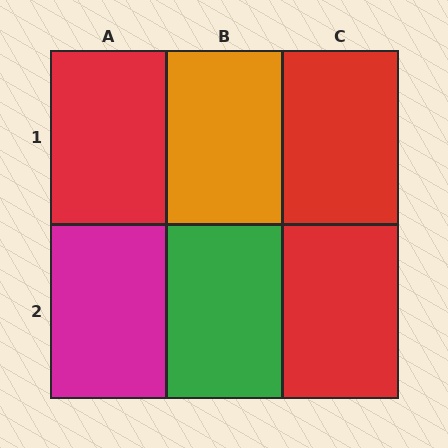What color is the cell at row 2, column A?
Magenta.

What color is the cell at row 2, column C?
Red.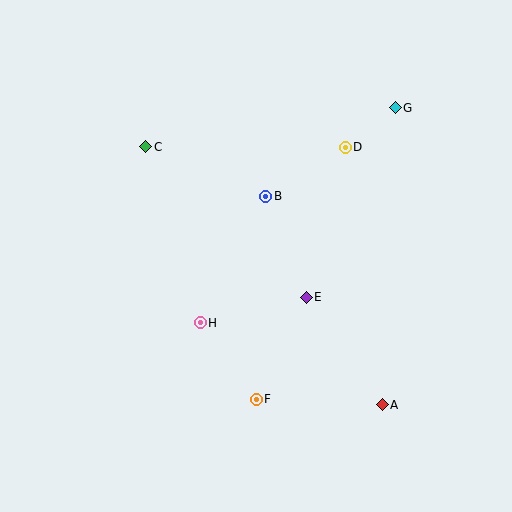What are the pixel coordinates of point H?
Point H is at (200, 323).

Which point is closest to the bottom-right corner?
Point A is closest to the bottom-right corner.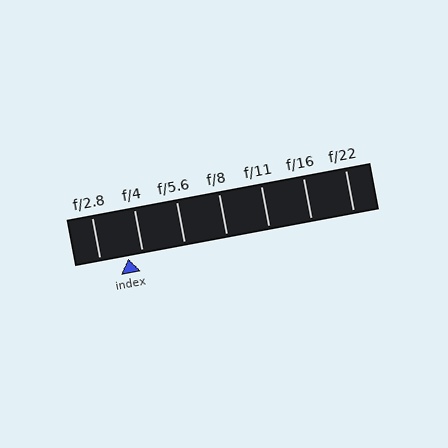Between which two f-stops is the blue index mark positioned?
The index mark is between f/2.8 and f/4.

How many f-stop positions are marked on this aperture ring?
There are 7 f-stop positions marked.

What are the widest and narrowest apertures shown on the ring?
The widest aperture shown is f/2.8 and the narrowest is f/22.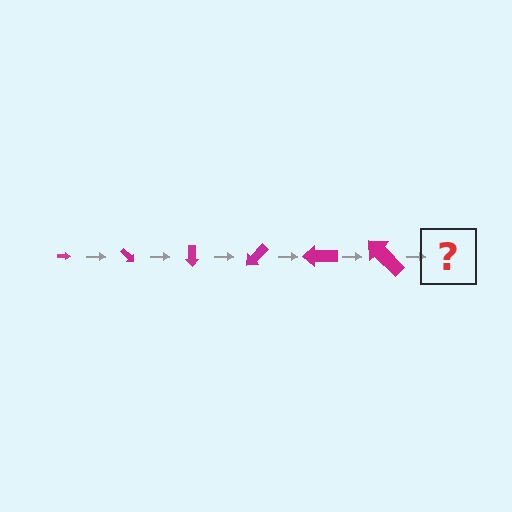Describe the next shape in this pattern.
It should be an arrow, larger than the previous one and rotated 270 degrees from the start.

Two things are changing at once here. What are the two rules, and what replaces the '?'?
The two rules are that the arrow grows larger each step and it rotates 45 degrees each step. The '?' should be an arrow, larger than the previous one and rotated 270 degrees from the start.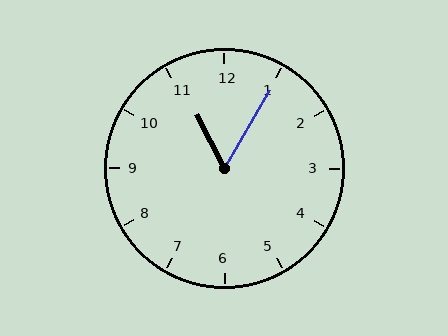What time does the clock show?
11:05.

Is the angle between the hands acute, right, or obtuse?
It is acute.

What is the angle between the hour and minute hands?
Approximately 58 degrees.